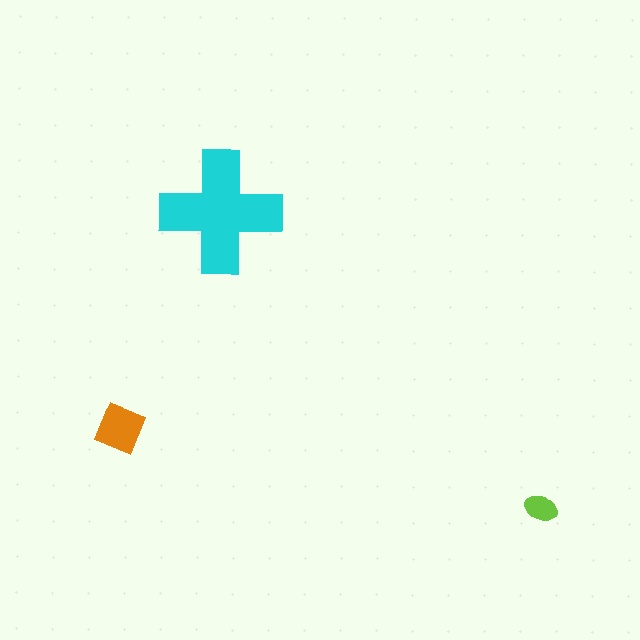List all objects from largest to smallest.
The cyan cross, the orange square, the lime ellipse.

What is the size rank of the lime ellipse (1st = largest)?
3rd.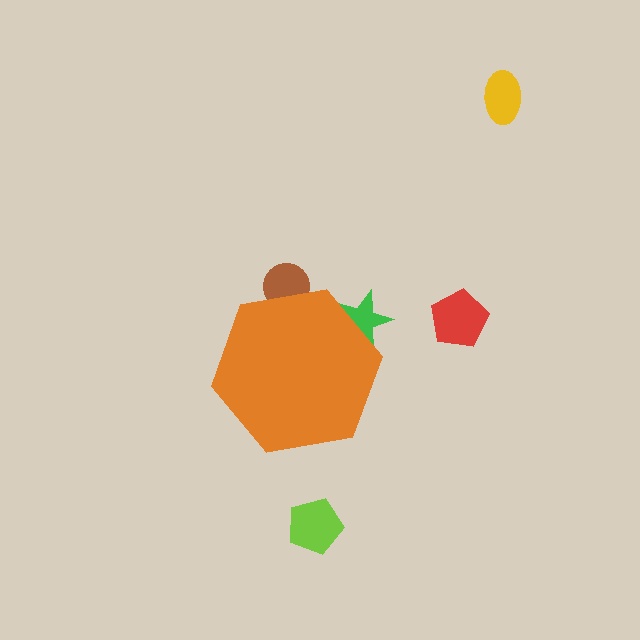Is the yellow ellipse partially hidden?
No, the yellow ellipse is fully visible.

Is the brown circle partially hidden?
Yes, the brown circle is partially hidden behind the orange hexagon.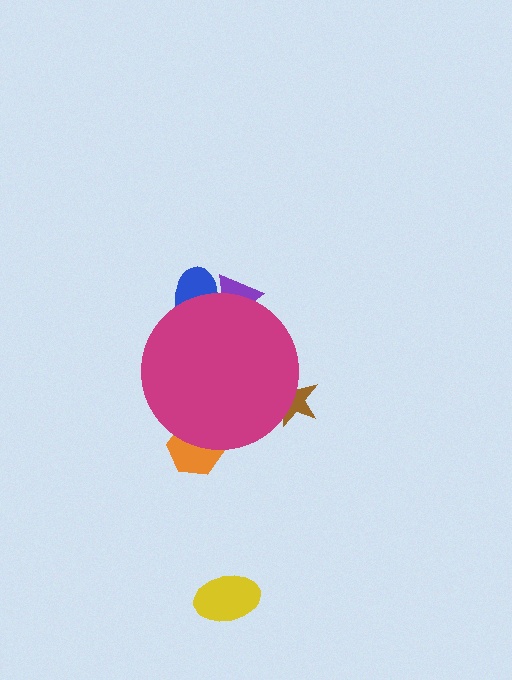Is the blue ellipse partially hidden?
Yes, the blue ellipse is partially hidden behind the magenta circle.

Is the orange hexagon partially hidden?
Yes, the orange hexagon is partially hidden behind the magenta circle.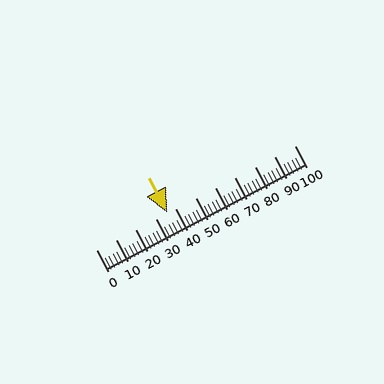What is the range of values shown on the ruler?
The ruler shows values from 0 to 100.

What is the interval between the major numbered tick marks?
The major tick marks are spaced 10 units apart.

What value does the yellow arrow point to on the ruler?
The yellow arrow points to approximately 36.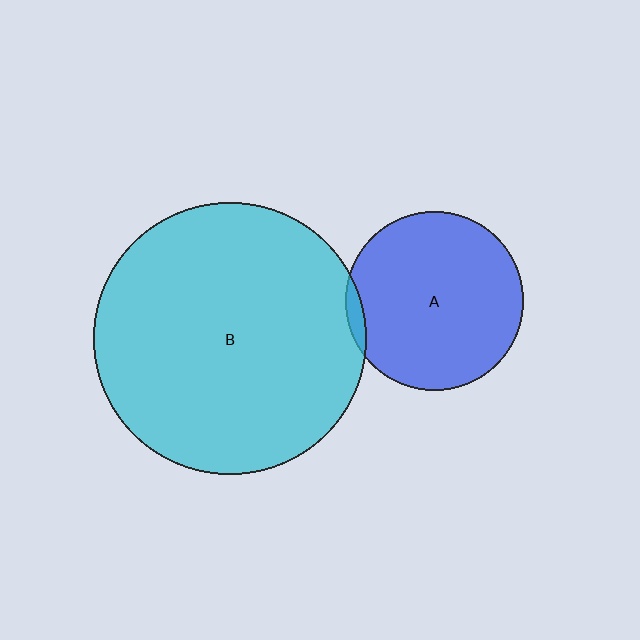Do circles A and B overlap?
Yes.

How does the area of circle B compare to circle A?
Approximately 2.3 times.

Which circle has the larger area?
Circle B (cyan).